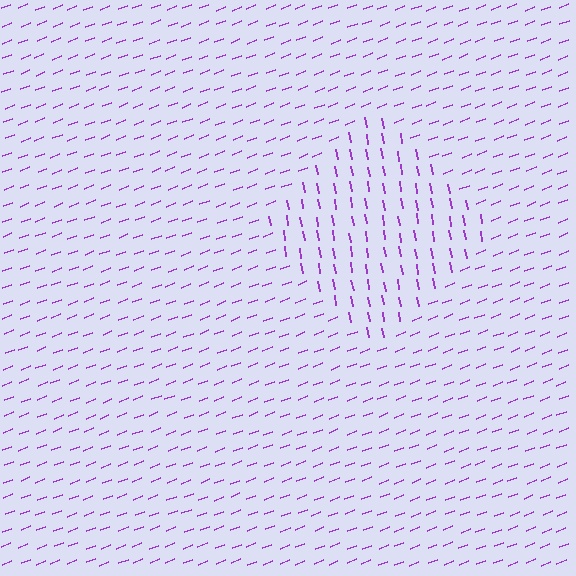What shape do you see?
I see a diamond.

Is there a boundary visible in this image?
Yes, there is a texture boundary formed by a change in line orientation.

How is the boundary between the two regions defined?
The boundary is defined purely by a change in line orientation (approximately 78 degrees difference). All lines are the same color and thickness.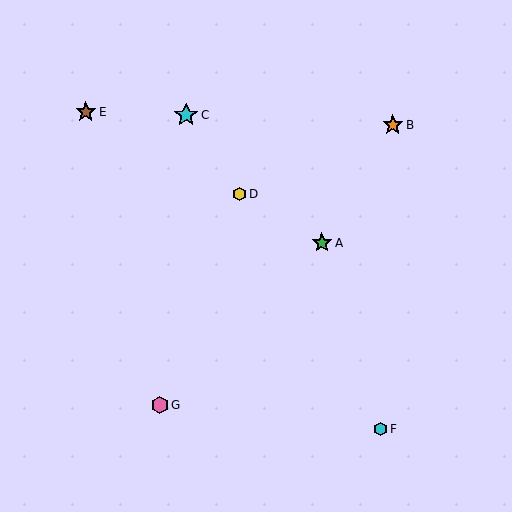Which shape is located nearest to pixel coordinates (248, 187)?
The yellow hexagon (labeled D) at (240, 194) is nearest to that location.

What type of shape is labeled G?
Shape G is a pink hexagon.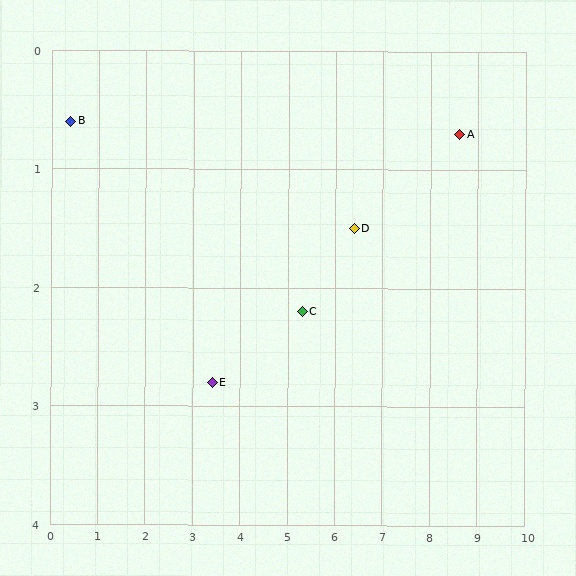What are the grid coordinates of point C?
Point C is at approximately (5.3, 2.2).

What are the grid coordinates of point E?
Point E is at approximately (3.4, 2.8).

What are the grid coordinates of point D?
Point D is at approximately (6.4, 1.5).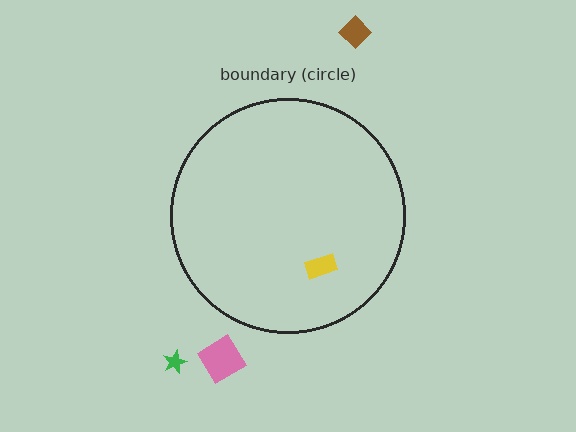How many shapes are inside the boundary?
1 inside, 3 outside.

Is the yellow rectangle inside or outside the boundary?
Inside.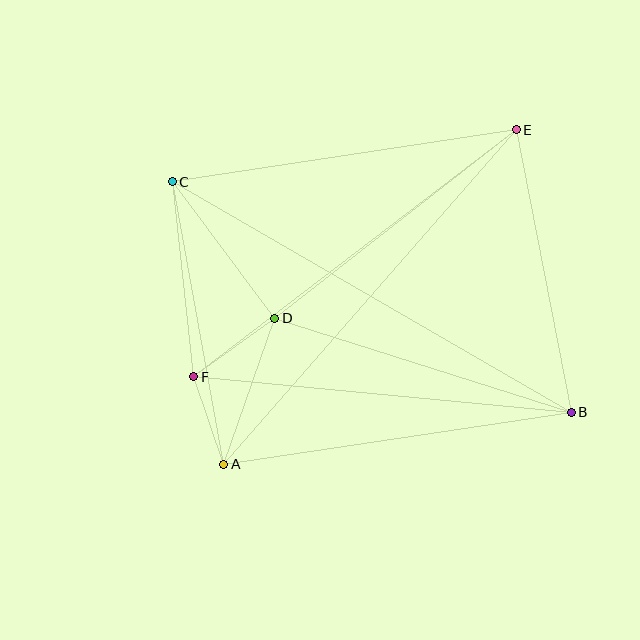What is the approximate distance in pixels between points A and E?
The distance between A and E is approximately 444 pixels.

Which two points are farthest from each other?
Points B and C are farthest from each other.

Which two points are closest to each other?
Points A and F are closest to each other.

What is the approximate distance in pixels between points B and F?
The distance between B and F is approximately 379 pixels.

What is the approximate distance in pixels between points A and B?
The distance between A and B is approximately 351 pixels.